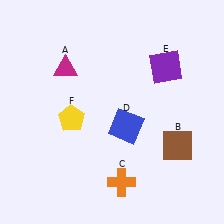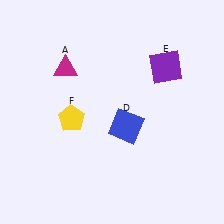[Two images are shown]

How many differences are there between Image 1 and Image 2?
There are 2 differences between the two images.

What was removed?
The orange cross (C), the brown square (B) were removed in Image 2.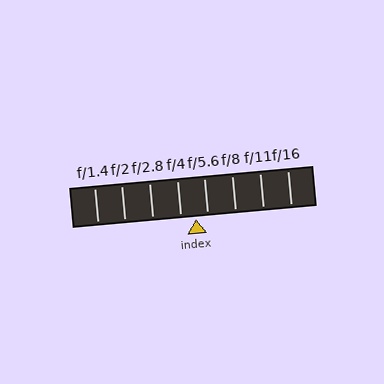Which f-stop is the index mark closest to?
The index mark is closest to f/5.6.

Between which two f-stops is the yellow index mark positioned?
The index mark is between f/4 and f/5.6.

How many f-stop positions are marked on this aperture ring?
There are 8 f-stop positions marked.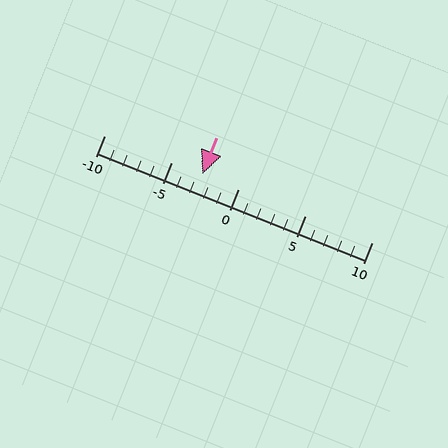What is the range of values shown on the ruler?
The ruler shows values from -10 to 10.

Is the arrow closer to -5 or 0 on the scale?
The arrow is closer to -5.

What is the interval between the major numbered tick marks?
The major tick marks are spaced 5 units apart.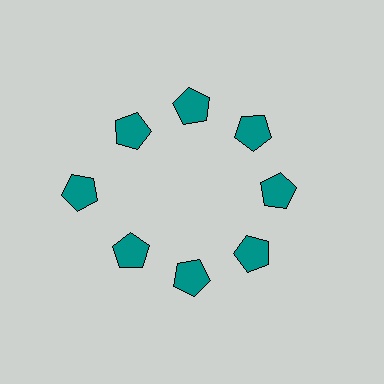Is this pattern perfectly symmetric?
No. The 8 teal pentagons are arranged in a ring, but one element near the 9 o'clock position is pushed outward from the center, breaking the 8-fold rotational symmetry.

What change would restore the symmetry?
The symmetry would be restored by moving it inward, back onto the ring so that all 8 pentagons sit at equal angles and equal distance from the center.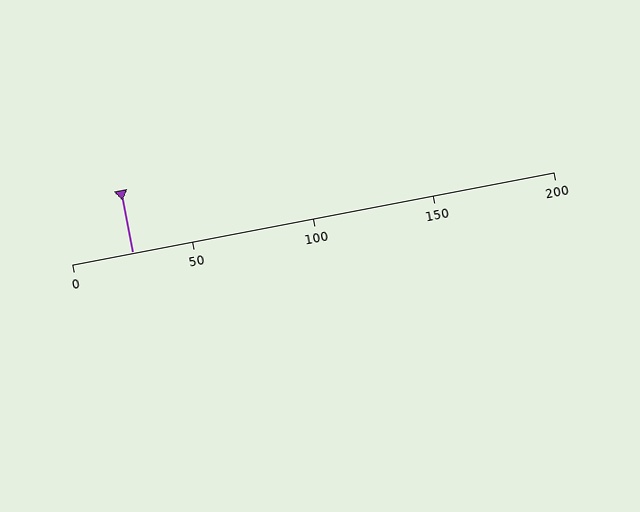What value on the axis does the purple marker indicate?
The marker indicates approximately 25.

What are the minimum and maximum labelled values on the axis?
The axis runs from 0 to 200.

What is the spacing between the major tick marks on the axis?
The major ticks are spaced 50 apart.